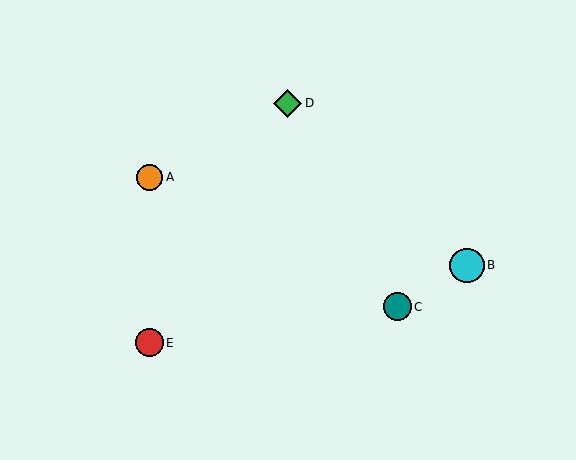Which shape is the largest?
The cyan circle (labeled B) is the largest.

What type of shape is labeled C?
Shape C is a teal circle.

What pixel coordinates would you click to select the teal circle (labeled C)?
Click at (398, 307) to select the teal circle C.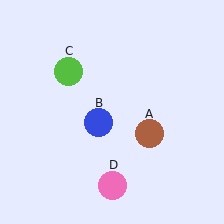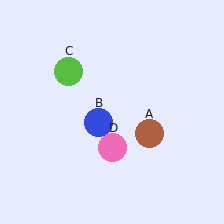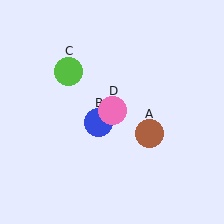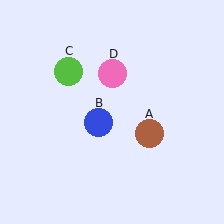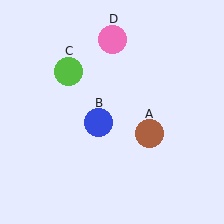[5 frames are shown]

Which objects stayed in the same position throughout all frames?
Brown circle (object A) and blue circle (object B) and lime circle (object C) remained stationary.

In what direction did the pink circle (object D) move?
The pink circle (object D) moved up.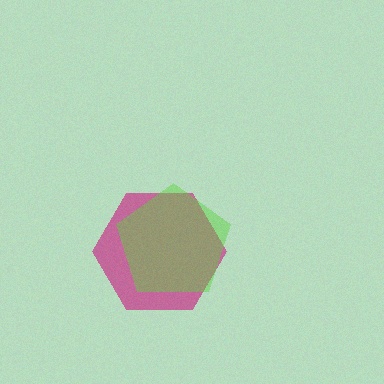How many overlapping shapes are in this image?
There are 2 overlapping shapes in the image.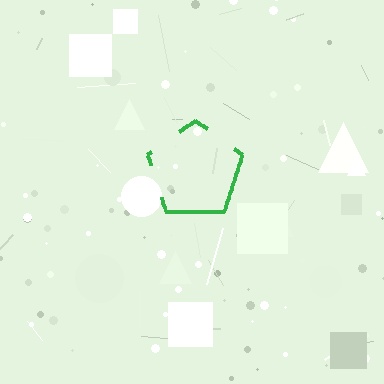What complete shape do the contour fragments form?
The contour fragments form a pentagon.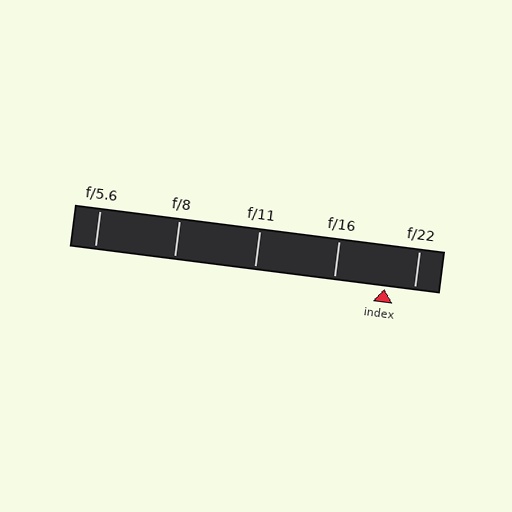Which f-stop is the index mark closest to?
The index mark is closest to f/22.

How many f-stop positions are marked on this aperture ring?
There are 5 f-stop positions marked.